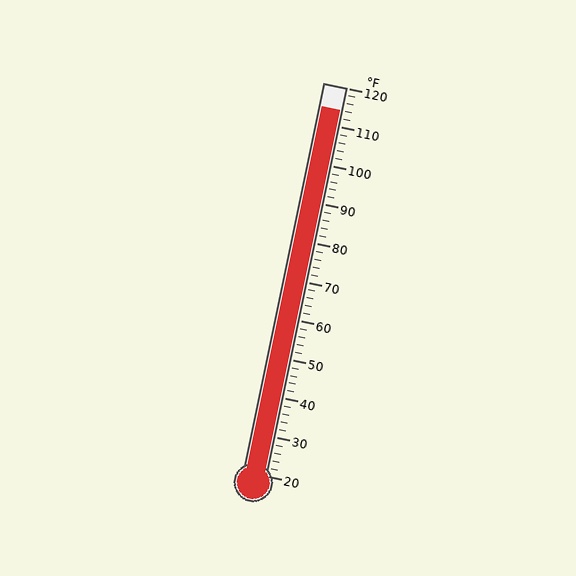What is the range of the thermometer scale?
The thermometer scale ranges from 20°F to 120°F.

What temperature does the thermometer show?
The thermometer shows approximately 114°F.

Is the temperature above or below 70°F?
The temperature is above 70°F.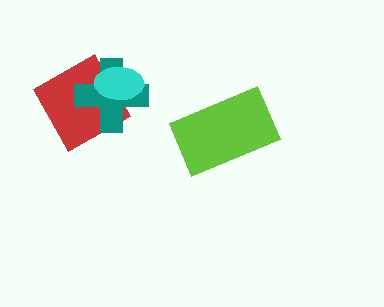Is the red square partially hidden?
Yes, it is partially covered by another shape.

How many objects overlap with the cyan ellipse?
2 objects overlap with the cyan ellipse.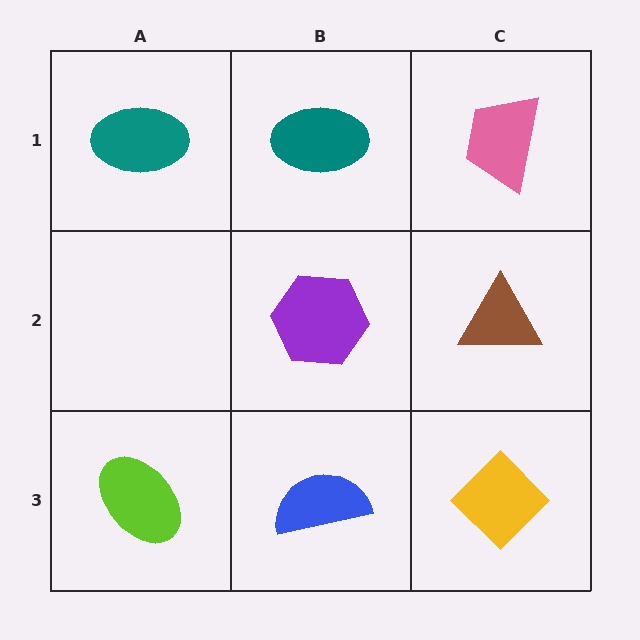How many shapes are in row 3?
3 shapes.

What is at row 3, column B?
A blue semicircle.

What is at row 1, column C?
A pink trapezoid.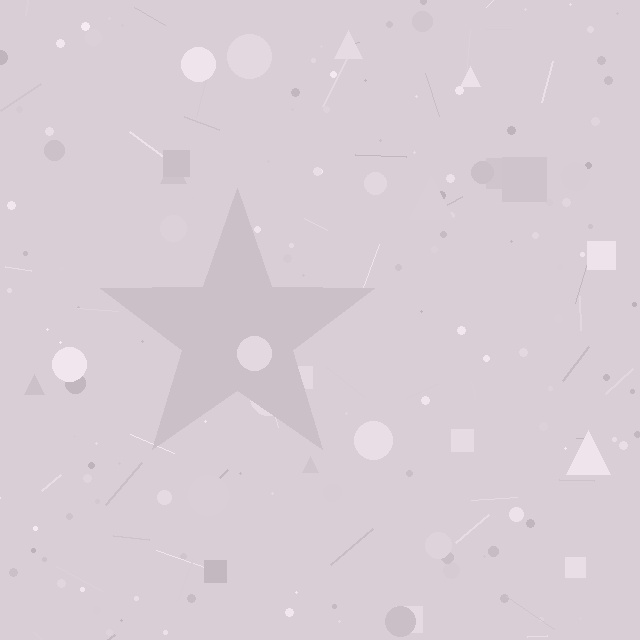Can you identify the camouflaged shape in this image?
The camouflaged shape is a star.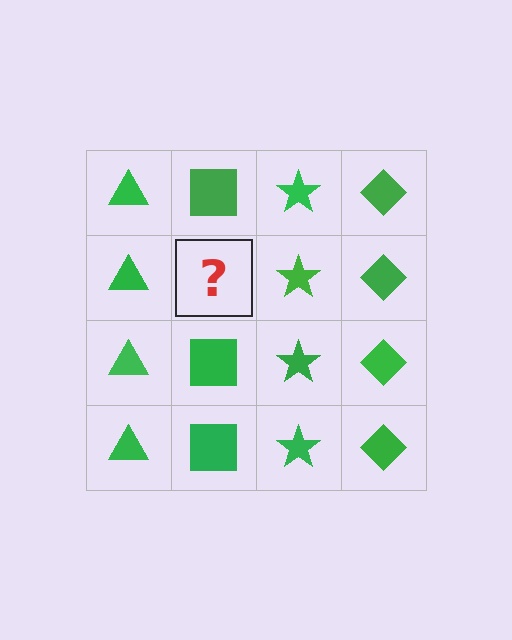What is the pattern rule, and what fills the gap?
The rule is that each column has a consistent shape. The gap should be filled with a green square.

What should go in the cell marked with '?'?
The missing cell should contain a green square.